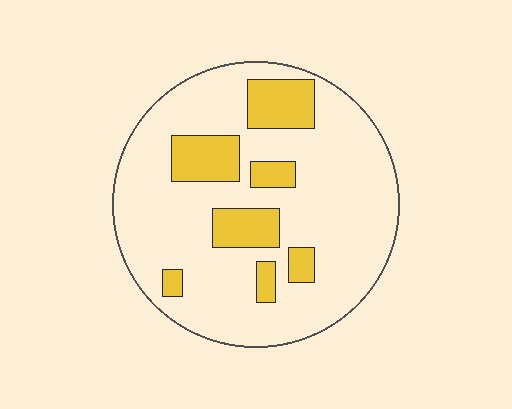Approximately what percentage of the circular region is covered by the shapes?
Approximately 20%.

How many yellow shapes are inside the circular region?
7.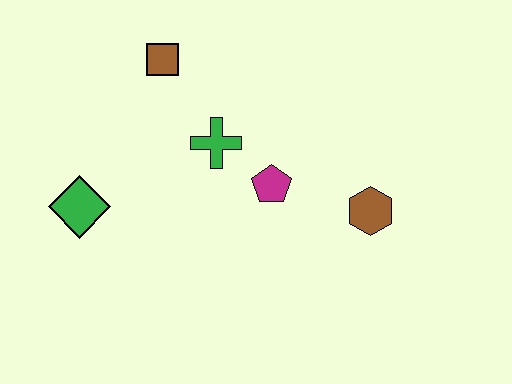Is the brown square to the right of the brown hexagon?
No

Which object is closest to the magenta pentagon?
The green cross is closest to the magenta pentagon.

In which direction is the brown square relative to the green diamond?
The brown square is above the green diamond.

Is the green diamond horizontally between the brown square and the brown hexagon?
No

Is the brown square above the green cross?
Yes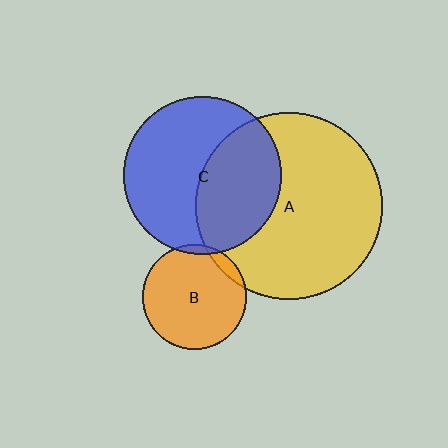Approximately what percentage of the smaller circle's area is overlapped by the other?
Approximately 45%.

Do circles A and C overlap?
Yes.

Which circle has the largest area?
Circle A (yellow).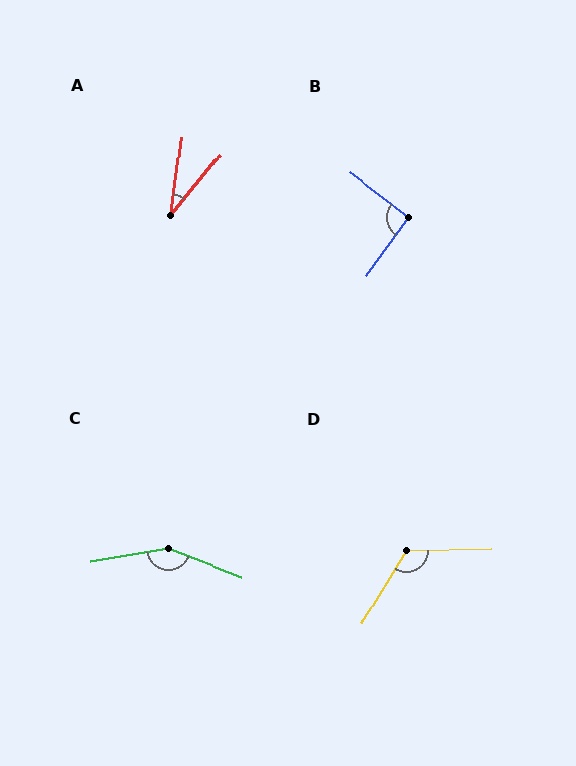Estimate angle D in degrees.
Approximately 122 degrees.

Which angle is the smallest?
A, at approximately 31 degrees.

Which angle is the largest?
C, at approximately 149 degrees.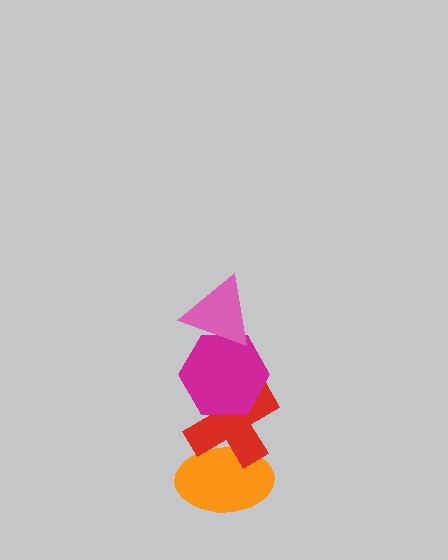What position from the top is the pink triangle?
The pink triangle is 1st from the top.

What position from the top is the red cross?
The red cross is 3rd from the top.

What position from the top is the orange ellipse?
The orange ellipse is 4th from the top.